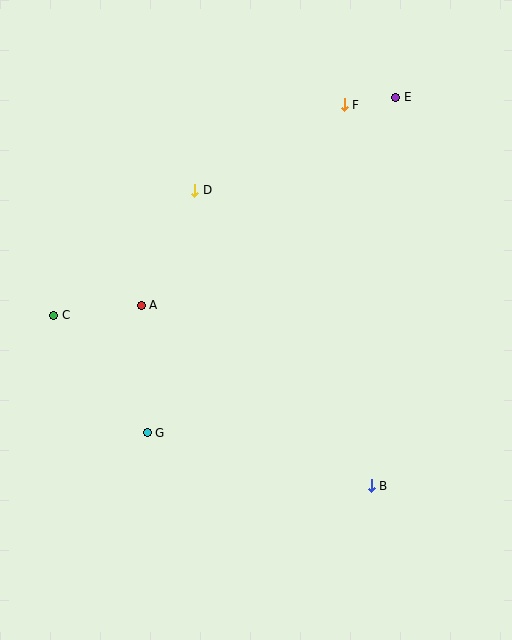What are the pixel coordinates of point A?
Point A is at (141, 305).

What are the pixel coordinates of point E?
Point E is at (396, 97).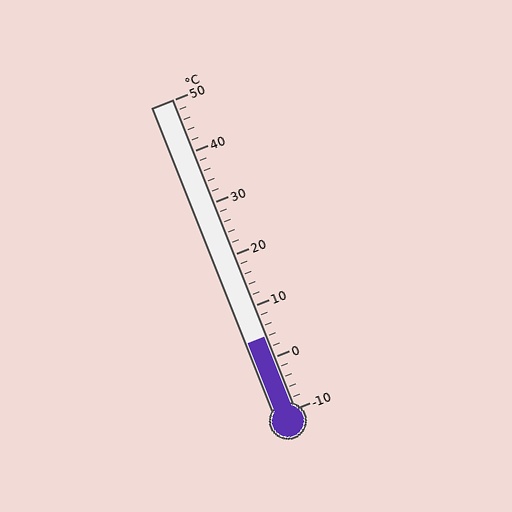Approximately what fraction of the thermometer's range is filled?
The thermometer is filled to approximately 25% of its range.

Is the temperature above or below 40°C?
The temperature is below 40°C.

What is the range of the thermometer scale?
The thermometer scale ranges from -10°C to 50°C.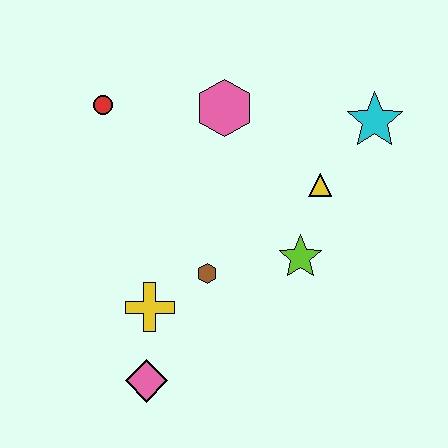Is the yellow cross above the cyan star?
No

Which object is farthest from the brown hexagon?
The cyan star is farthest from the brown hexagon.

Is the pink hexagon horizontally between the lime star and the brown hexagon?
Yes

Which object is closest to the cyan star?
The yellow triangle is closest to the cyan star.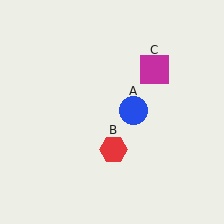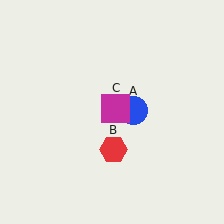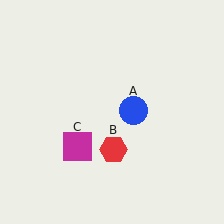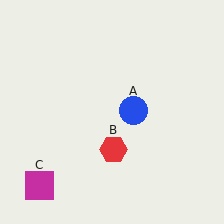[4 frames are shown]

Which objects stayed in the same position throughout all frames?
Blue circle (object A) and red hexagon (object B) remained stationary.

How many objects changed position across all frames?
1 object changed position: magenta square (object C).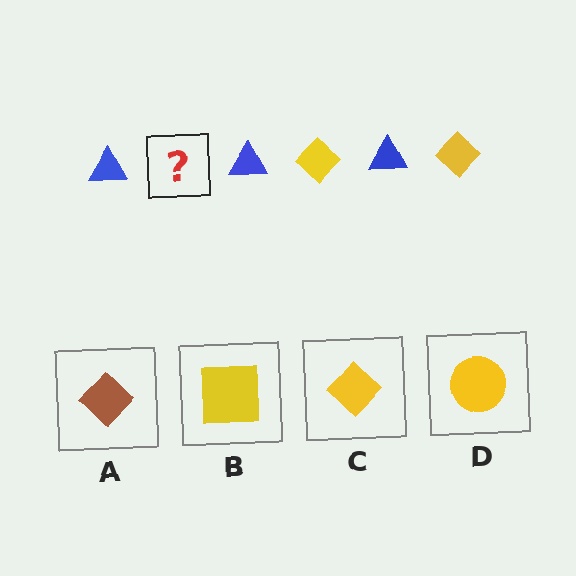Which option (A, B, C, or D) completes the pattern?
C.